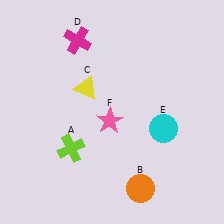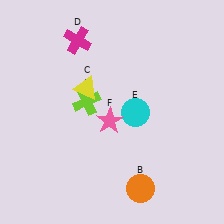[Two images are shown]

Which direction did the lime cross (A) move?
The lime cross (A) moved up.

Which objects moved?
The objects that moved are: the lime cross (A), the cyan circle (E).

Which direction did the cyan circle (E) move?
The cyan circle (E) moved left.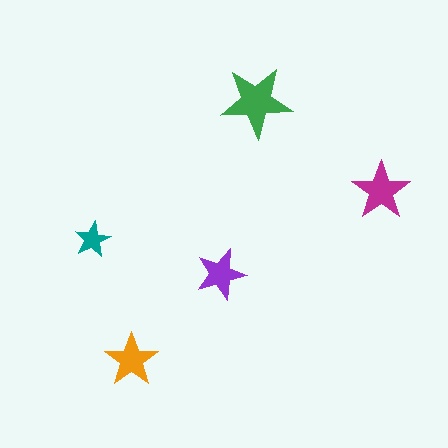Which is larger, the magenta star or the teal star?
The magenta one.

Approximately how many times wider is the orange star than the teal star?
About 1.5 times wider.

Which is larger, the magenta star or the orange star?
The magenta one.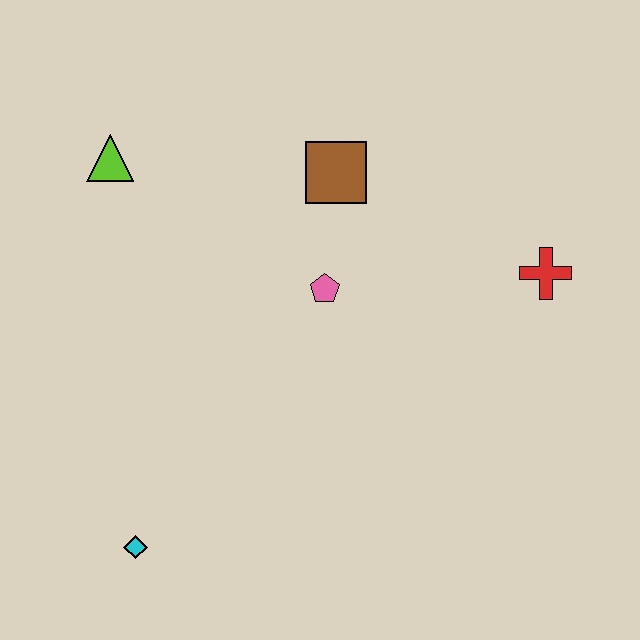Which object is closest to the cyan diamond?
The pink pentagon is closest to the cyan diamond.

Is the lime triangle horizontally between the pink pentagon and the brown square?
No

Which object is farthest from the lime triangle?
The red cross is farthest from the lime triangle.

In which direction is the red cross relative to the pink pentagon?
The red cross is to the right of the pink pentagon.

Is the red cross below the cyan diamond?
No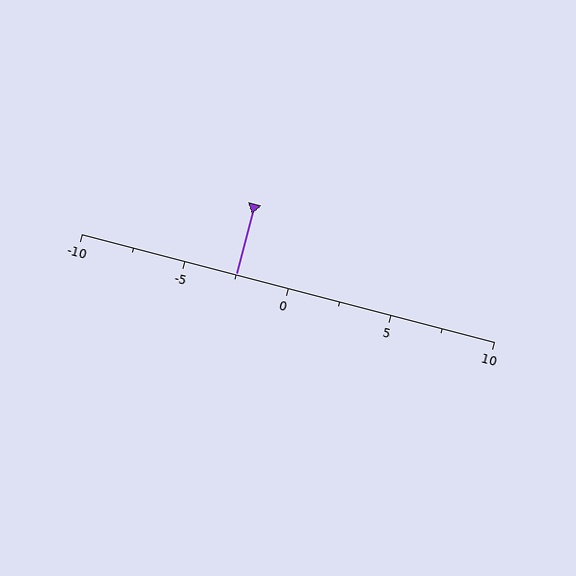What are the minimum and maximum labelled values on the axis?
The axis runs from -10 to 10.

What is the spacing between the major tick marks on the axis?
The major ticks are spaced 5 apart.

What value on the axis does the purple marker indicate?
The marker indicates approximately -2.5.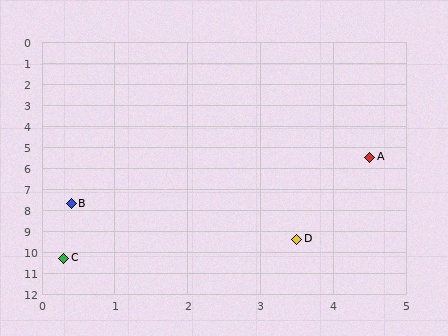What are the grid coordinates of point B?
Point B is at approximately (0.4, 7.7).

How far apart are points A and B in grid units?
Points A and B are about 4.7 grid units apart.